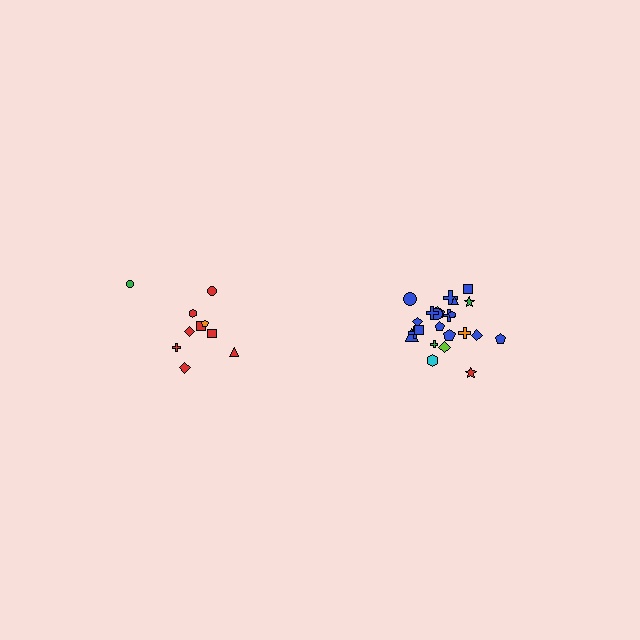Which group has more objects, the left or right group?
The right group.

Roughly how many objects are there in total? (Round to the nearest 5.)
Roughly 35 objects in total.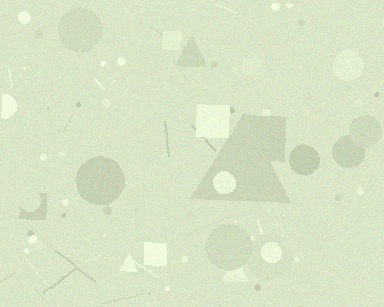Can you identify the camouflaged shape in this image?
The camouflaged shape is a triangle.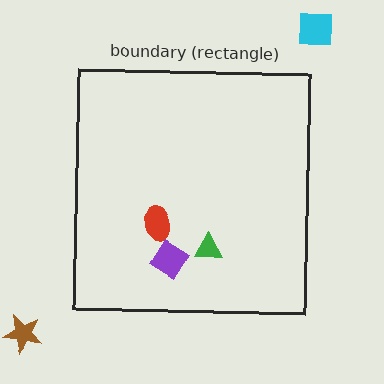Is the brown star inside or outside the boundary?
Outside.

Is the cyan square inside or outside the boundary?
Outside.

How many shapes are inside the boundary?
3 inside, 2 outside.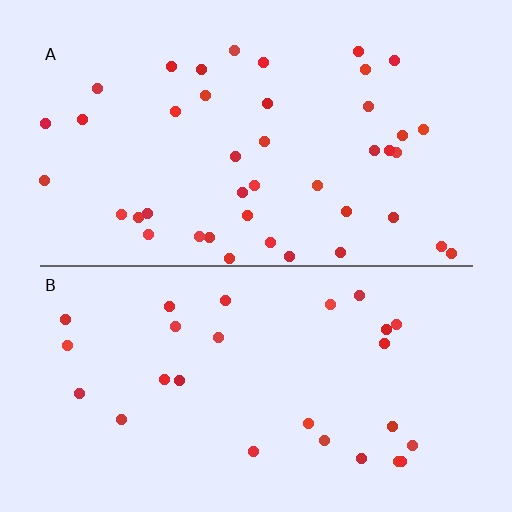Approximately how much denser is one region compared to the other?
Approximately 1.6× — region A over region B.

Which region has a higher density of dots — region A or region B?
A (the top).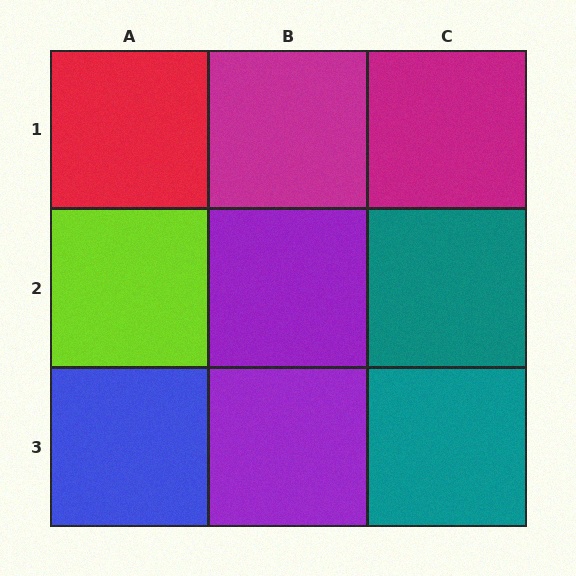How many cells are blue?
1 cell is blue.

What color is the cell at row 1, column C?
Magenta.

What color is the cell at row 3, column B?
Purple.